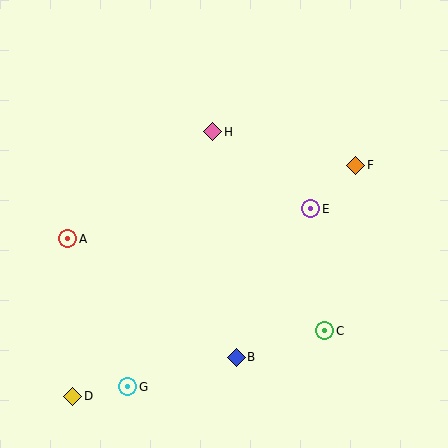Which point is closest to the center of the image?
Point E at (311, 209) is closest to the center.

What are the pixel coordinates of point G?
Point G is at (128, 387).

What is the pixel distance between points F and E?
The distance between F and E is 63 pixels.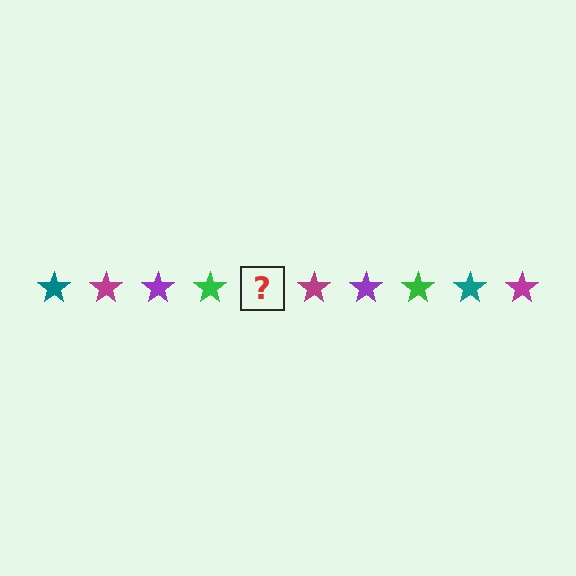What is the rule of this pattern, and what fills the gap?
The rule is that the pattern cycles through teal, magenta, purple, green stars. The gap should be filled with a teal star.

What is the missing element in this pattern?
The missing element is a teal star.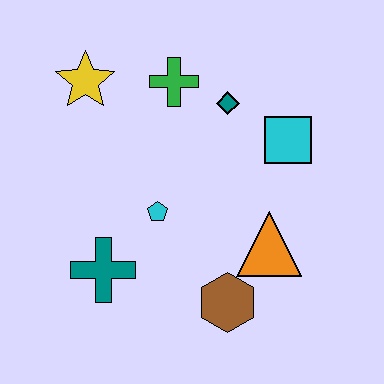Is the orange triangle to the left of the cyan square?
Yes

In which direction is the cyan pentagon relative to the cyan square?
The cyan pentagon is to the left of the cyan square.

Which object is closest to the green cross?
The teal diamond is closest to the green cross.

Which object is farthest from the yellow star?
The brown hexagon is farthest from the yellow star.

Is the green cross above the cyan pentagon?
Yes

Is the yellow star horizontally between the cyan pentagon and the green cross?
No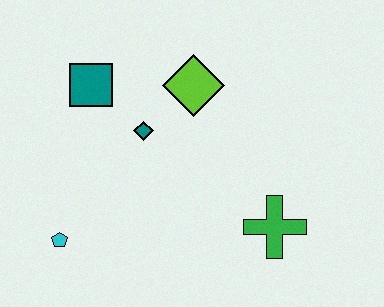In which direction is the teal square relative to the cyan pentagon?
The teal square is above the cyan pentagon.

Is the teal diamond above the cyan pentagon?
Yes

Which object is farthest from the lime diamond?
The cyan pentagon is farthest from the lime diamond.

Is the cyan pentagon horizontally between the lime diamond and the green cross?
No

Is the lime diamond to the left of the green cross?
Yes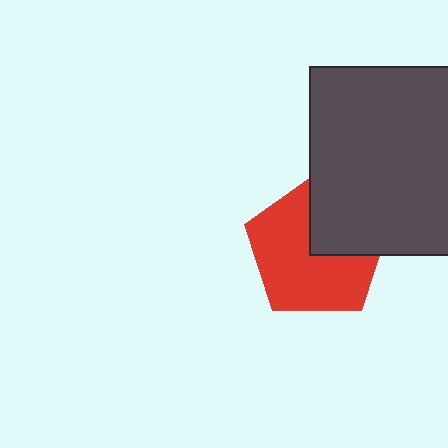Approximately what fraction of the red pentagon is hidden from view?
Roughly 33% of the red pentagon is hidden behind the dark gray square.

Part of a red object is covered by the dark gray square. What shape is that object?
It is a pentagon.